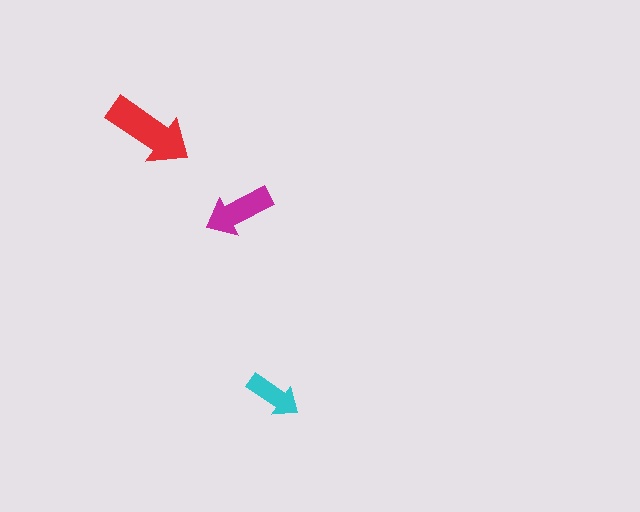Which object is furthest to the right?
The cyan arrow is rightmost.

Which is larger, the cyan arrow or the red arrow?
The red one.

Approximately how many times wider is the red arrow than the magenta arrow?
About 1.5 times wider.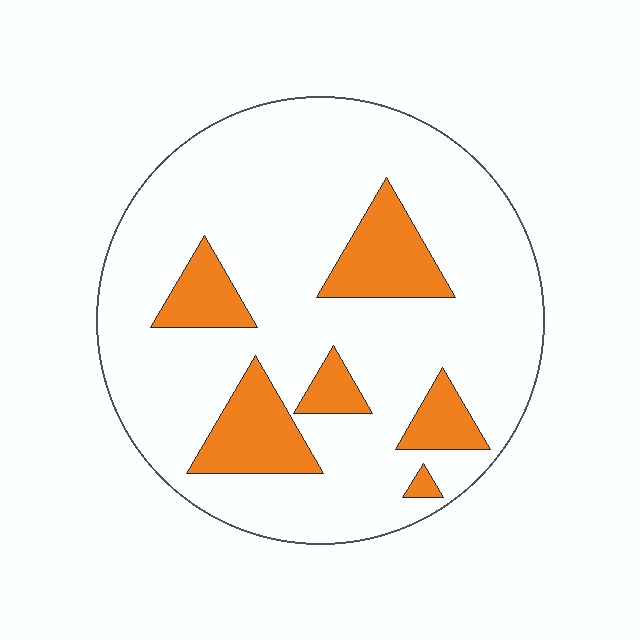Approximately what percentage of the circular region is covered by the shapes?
Approximately 20%.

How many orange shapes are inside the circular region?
6.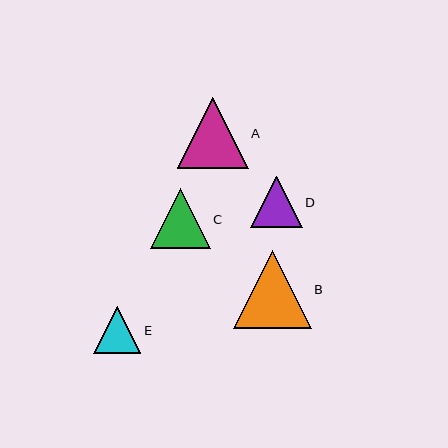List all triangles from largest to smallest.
From largest to smallest: B, A, C, D, E.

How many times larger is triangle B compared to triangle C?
Triangle B is approximately 1.3 times the size of triangle C.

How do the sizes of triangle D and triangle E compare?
Triangle D and triangle E are approximately the same size.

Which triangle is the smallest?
Triangle E is the smallest with a size of approximately 47 pixels.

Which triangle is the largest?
Triangle B is the largest with a size of approximately 78 pixels.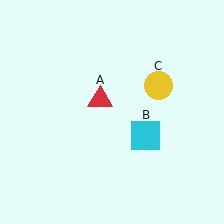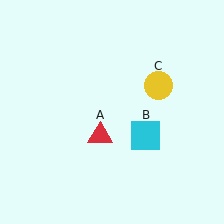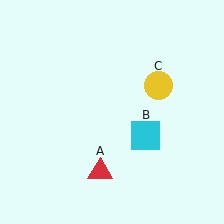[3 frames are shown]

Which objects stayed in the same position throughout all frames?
Cyan square (object B) and yellow circle (object C) remained stationary.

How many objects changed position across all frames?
1 object changed position: red triangle (object A).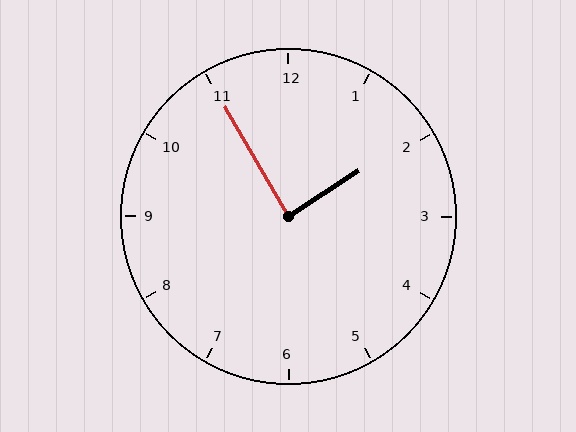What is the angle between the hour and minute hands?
Approximately 88 degrees.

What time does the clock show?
1:55.